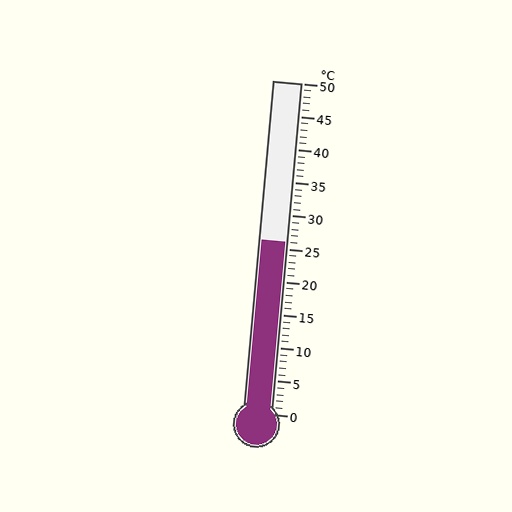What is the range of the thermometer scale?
The thermometer scale ranges from 0°C to 50°C.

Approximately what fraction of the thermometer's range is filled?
The thermometer is filled to approximately 50% of its range.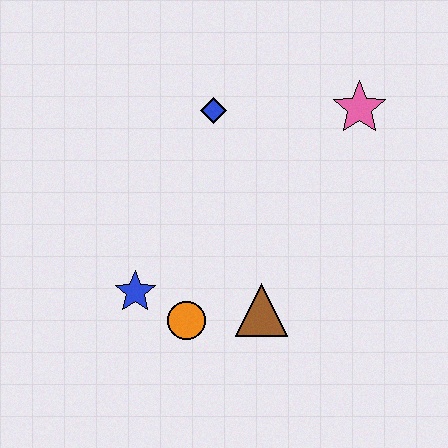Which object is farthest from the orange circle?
The pink star is farthest from the orange circle.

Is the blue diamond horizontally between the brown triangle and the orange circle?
Yes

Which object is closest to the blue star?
The orange circle is closest to the blue star.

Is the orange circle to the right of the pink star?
No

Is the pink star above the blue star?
Yes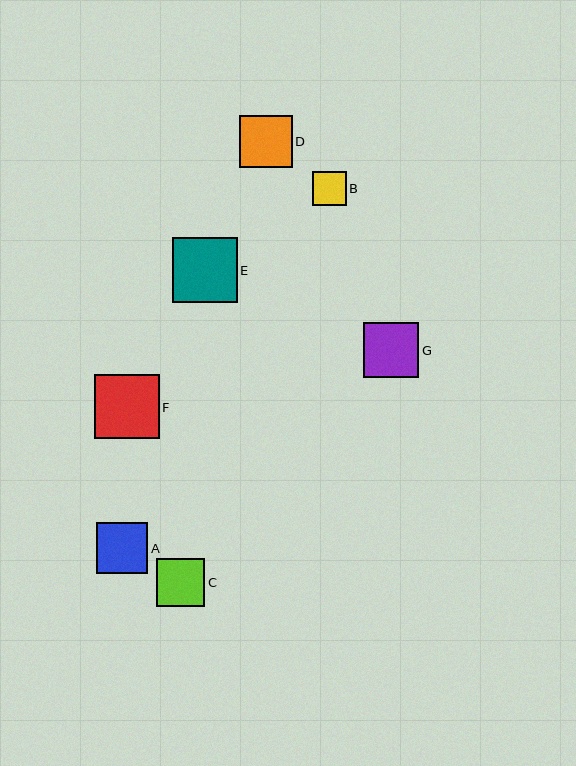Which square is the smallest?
Square B is the smallest with a size of approximately 34 pixels.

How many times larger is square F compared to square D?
Square F is approximately 1.2 times the size of square D.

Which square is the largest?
Square F is the largest with a size of approximately 65 pixels.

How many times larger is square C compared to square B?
Square C is approximately 1.4 times the size of square B.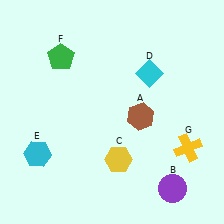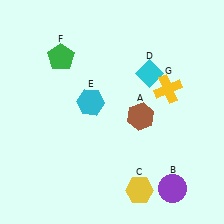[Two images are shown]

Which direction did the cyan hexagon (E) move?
The cyan hexagon (E) moved right.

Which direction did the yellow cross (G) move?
The yellow cross (G) moved up.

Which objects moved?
The objects that moved are: the yellow hexagon (C), the cyan hexagon (E), the yellow cross (G).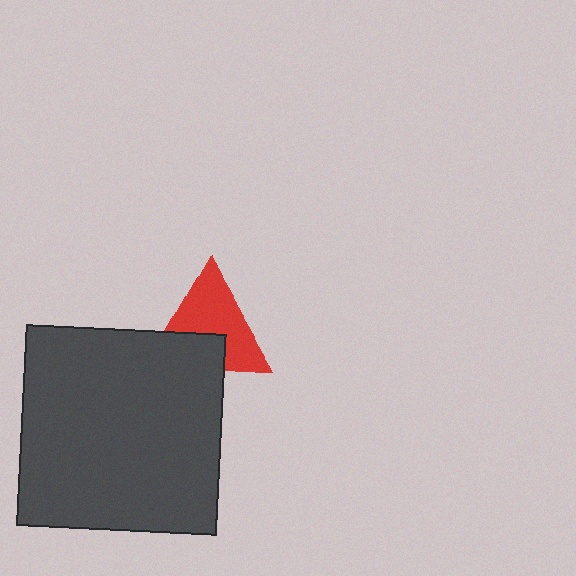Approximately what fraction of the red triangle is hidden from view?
Roughly 35% of the red triangle is hidden behind the dark gray square.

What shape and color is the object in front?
The object in front is a dark gray square.